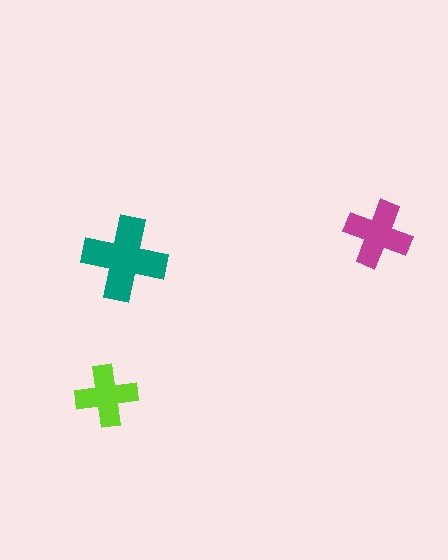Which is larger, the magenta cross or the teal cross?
The teal one.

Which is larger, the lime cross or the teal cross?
The teal one.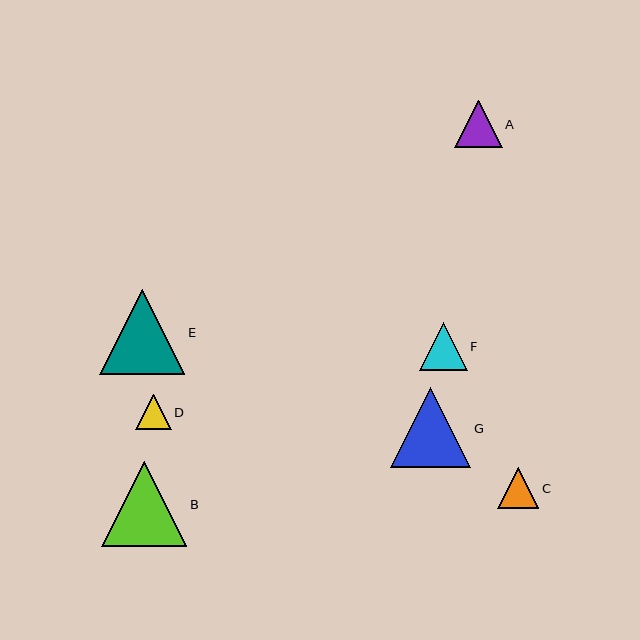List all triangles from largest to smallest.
From largest to smallest: E, B, G, F, A, C, D.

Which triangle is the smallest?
Triangle D is the smallest with a size of approximately 36 pixels.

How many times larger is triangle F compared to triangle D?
Triangle F is approximately 1.3 times the size of triangle D.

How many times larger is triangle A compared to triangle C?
Triangle A is approximately 1.1 times the size of triangle C.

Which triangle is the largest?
Triangle E is the largest with a size of approximately 85 pixels.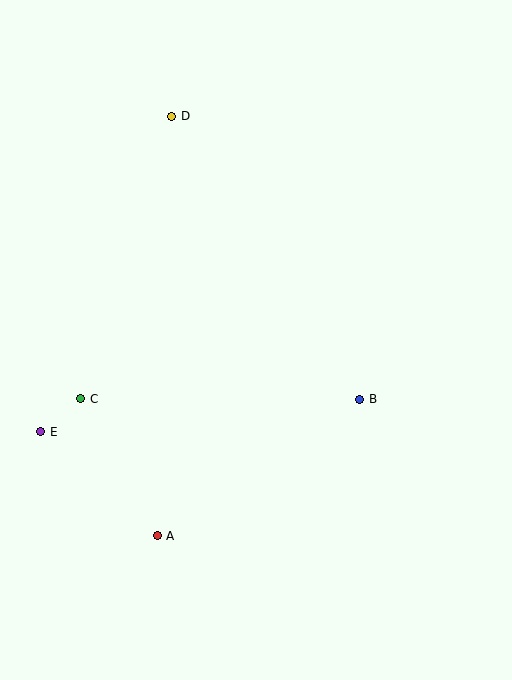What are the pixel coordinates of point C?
Point C is at (81, 399).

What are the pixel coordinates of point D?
Point D is at (172, 116).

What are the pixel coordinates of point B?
Point B is at (360, 399).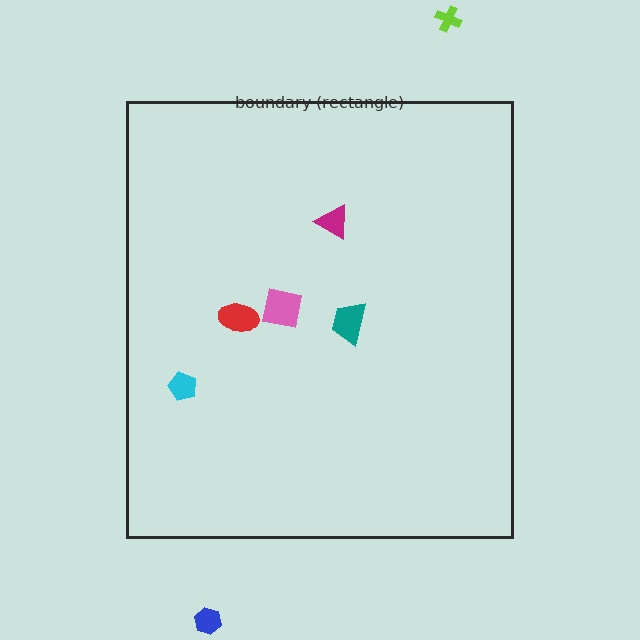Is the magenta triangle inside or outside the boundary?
Inside.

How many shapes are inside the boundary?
5 inside, 2 outside.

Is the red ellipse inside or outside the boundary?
Inside.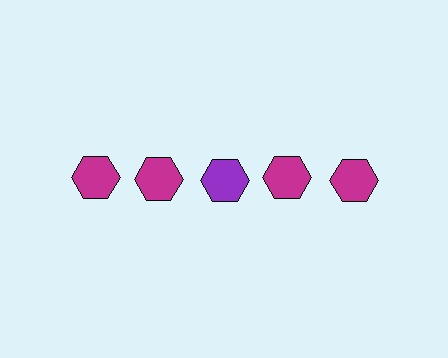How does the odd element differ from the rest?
It has a different color: purple instead of magenta.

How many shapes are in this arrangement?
There are 5 shapes arranged in a grid pattern.